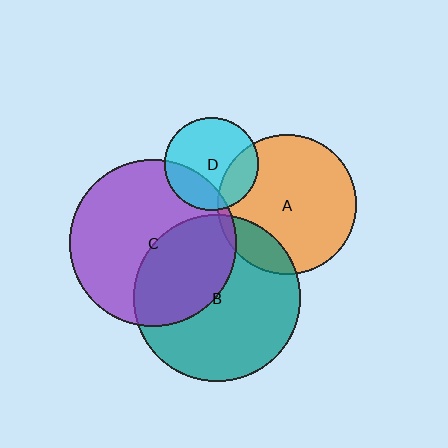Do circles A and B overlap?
Yes.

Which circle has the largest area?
Circle C (purple).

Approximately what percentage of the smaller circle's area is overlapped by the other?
Approximately 15%.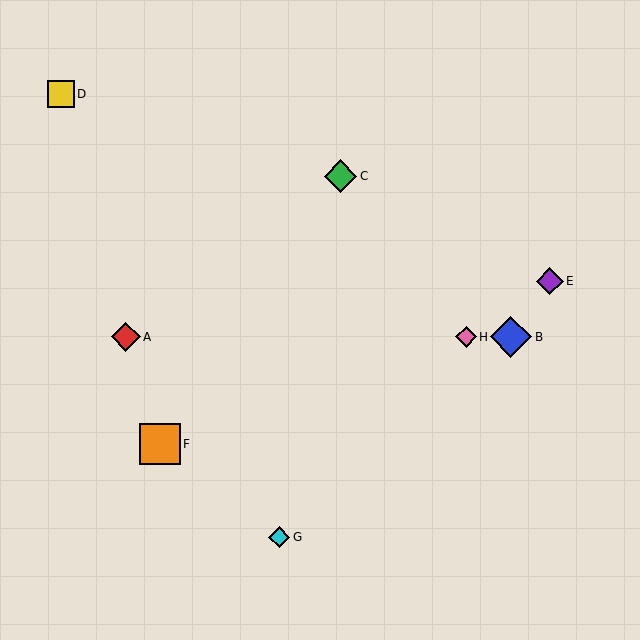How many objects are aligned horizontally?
3 objects (A, B, H) are aligned horizontally.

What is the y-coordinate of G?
Object G is at y≈537.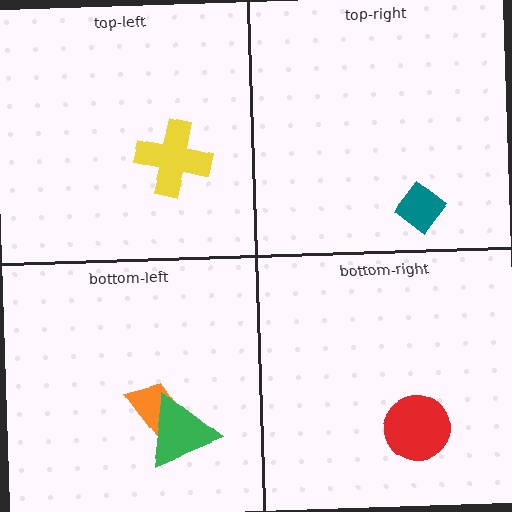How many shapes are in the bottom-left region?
2.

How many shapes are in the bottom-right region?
1.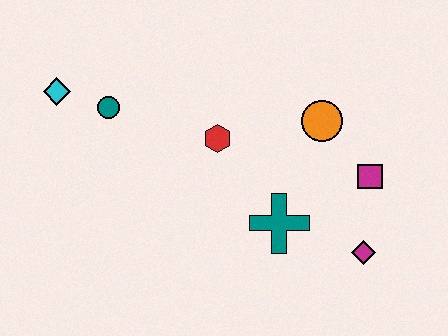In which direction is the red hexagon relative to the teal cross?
The red hexagon is above the teal cross.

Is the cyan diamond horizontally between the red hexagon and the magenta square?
No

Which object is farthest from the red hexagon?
The magenta diamond is farthest from the red hexagon.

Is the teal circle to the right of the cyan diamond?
Yes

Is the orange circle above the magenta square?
Yes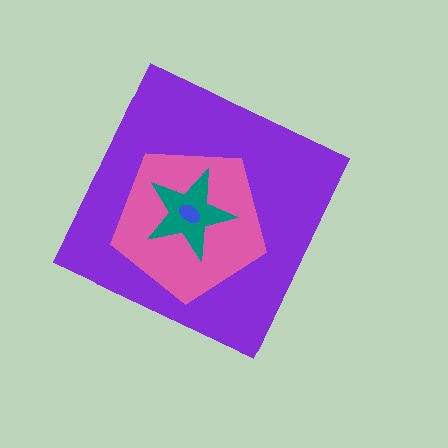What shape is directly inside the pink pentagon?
The teal star.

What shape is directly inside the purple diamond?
The pink pentagon.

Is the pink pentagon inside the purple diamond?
Yes.